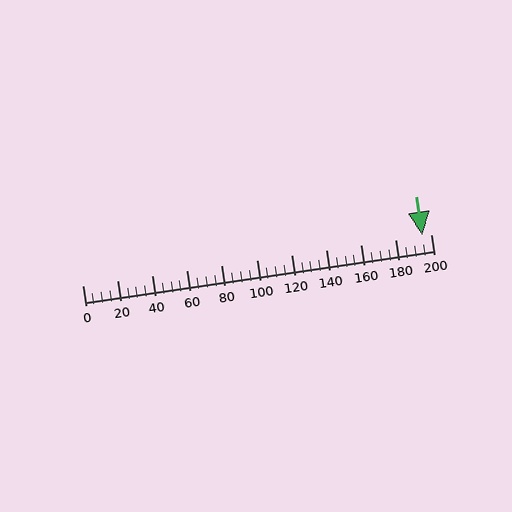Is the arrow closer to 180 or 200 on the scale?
The arrow is closer to 200.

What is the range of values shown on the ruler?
The ruler shows values from 0 to 200.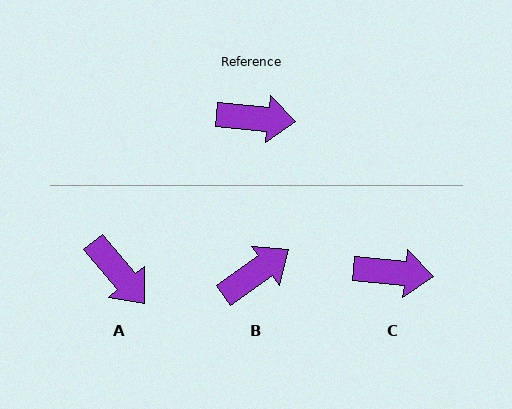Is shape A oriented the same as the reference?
No, it is off by about 44 degrees.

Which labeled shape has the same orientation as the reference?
C.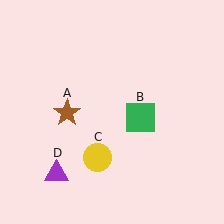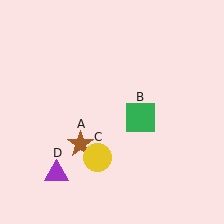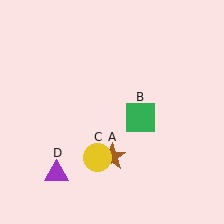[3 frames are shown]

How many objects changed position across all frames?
1 object changed position: brown star (object A).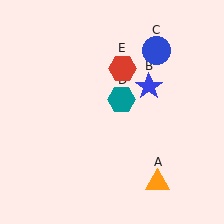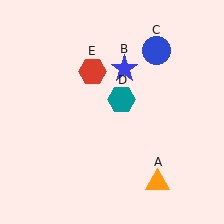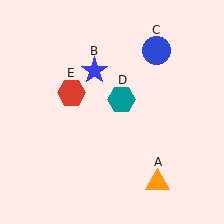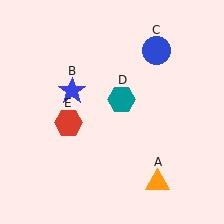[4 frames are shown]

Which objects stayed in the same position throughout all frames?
Orange triangle (object A) and blue circle (object C) and teal hexagon (object D) remained stationary.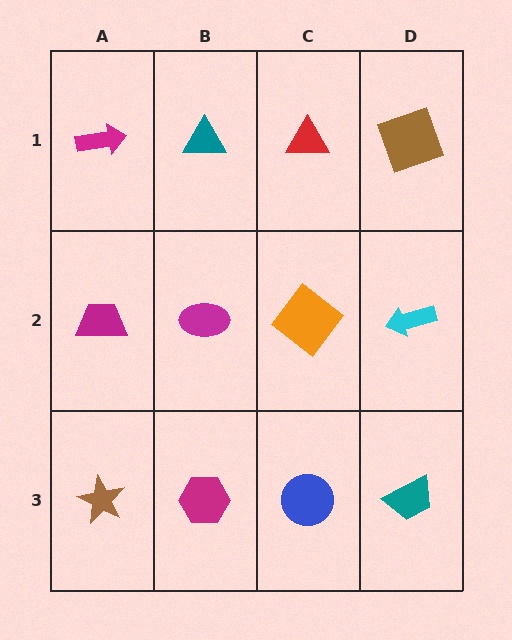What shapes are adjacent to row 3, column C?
An orange diamond (row 2, column C), a magenta hexagon (row 3, column B), a teal trapezoid (row 3, column D).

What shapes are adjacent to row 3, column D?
A cyan arrow (row 2, column D), a blue circle (row 3, column C).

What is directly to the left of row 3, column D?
A blue circle.